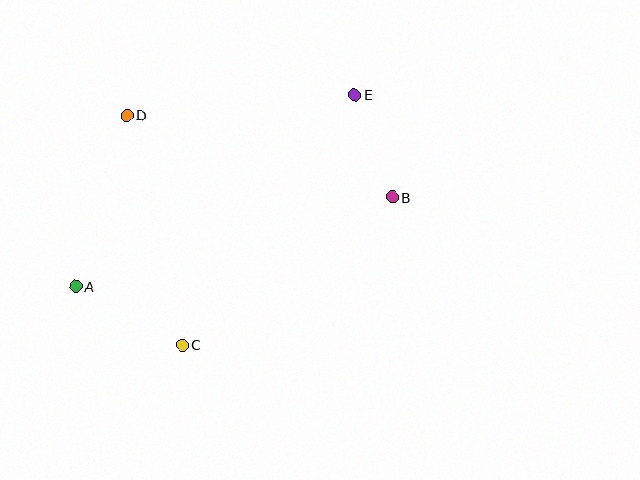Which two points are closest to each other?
Points B and E are closest to each other.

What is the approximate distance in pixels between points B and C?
The distance between B and C is approximately 257 pixels.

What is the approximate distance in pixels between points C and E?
The distance between C and E is approximately 304 pixels.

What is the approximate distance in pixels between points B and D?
The distance between B and D is approximately 278 pixels.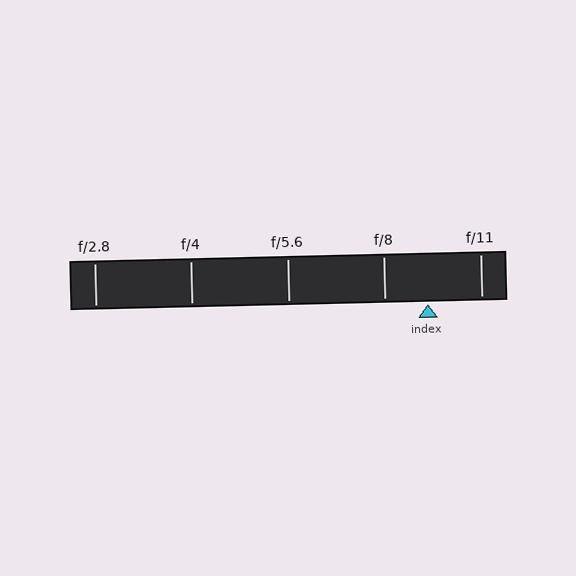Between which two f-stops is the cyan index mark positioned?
The index mark is between f/8 and f/11.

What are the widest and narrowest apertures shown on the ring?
The widest aperture shown is f/2.8 and the narrowest is f/11.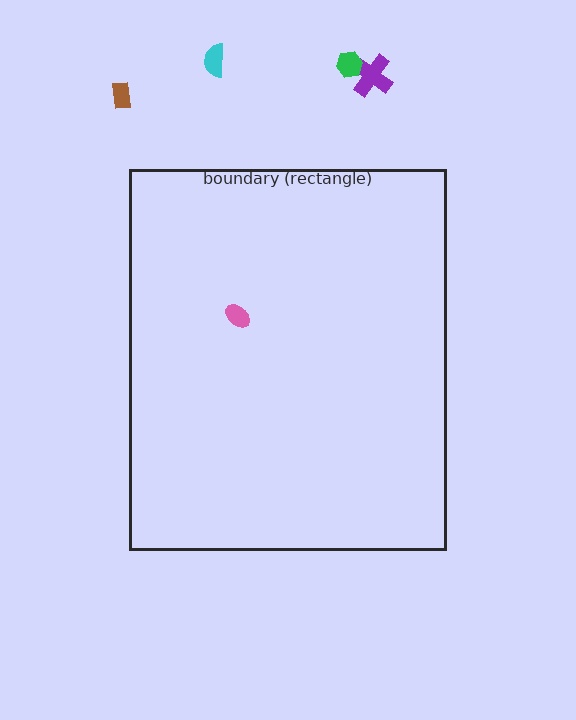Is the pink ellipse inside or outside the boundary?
Inside.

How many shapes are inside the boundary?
1 inside, 4 outside.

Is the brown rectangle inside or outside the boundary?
Outside.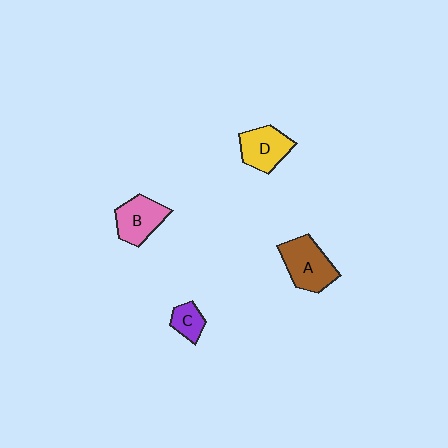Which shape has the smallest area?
Shape C (purple).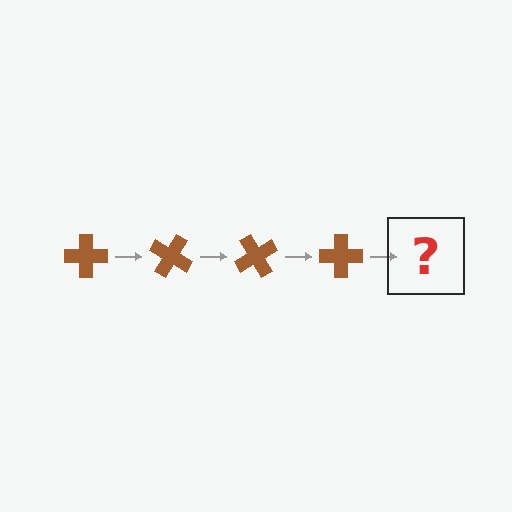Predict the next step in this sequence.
The next step is a brown cross rotated 120 degrees.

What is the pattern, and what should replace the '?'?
The pattern is that the cross rotates 30 degrees each step. The '?' should be a brown cross rotated 120 degrees.